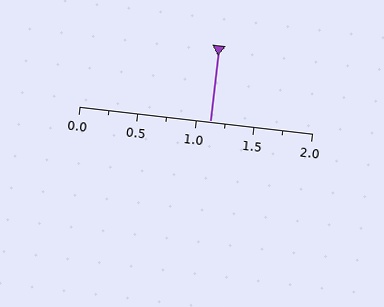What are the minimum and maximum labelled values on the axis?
The axis runs from 0.0 to 2.0.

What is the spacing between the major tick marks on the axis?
The major ticks are spaced 0.5 apart.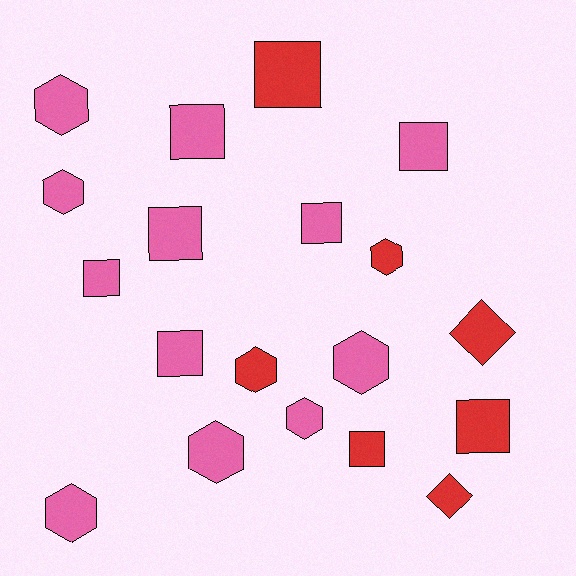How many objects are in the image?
There are 19 objects.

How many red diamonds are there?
There are 2 red diamonds.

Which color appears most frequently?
Pink, with 12 objects.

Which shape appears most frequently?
Square, with 9 objects.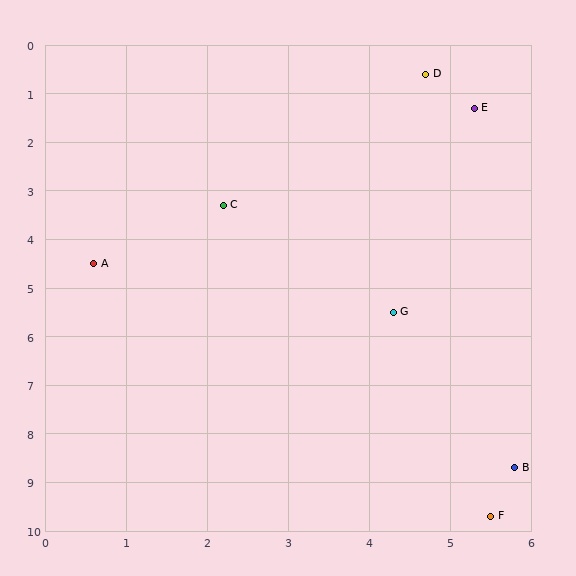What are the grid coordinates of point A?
Point A is at approximately (0.6, 4.5).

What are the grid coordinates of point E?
Point E is at approximately (5.3, 1.3).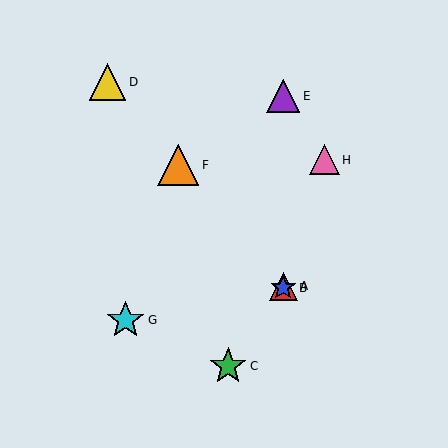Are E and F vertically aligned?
No, E is at x≈283 and F is at x≈178.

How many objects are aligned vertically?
3 objects (A, B, E) are aligned vertically.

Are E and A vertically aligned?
Yes, both are at x≈283.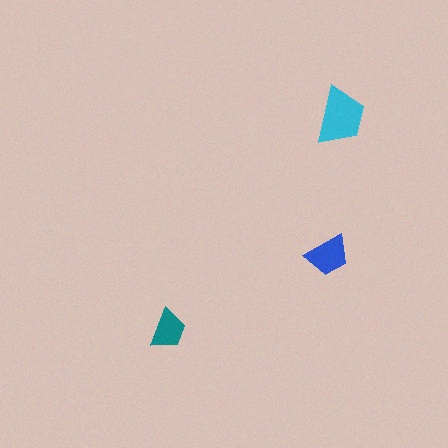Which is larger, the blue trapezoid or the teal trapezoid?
The blue one.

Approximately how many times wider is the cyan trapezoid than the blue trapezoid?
About 1.5 times wider.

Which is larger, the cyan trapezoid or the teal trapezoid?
The cyan one.